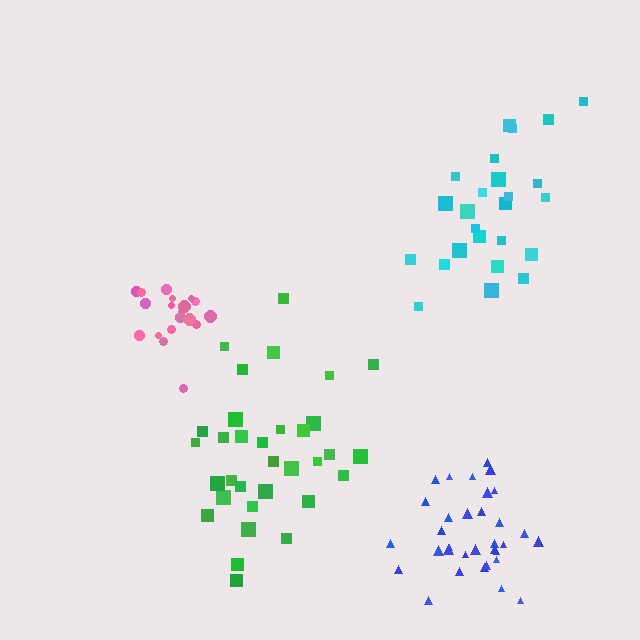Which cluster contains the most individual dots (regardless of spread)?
Blue (33).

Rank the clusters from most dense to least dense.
pink, blue, green, cyan.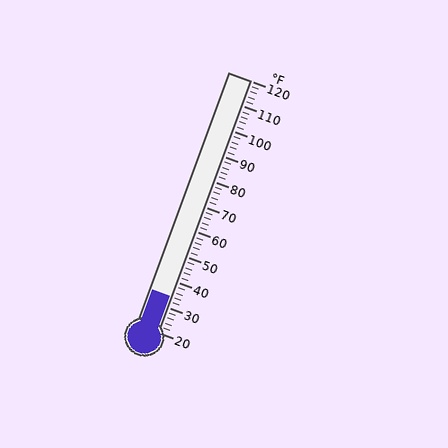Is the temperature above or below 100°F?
The temperature is below 100°F.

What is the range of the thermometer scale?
The thermometer scale ranges from 20°F to 120°F.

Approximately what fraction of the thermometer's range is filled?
The thermometer is filled to approximately 15% of its range.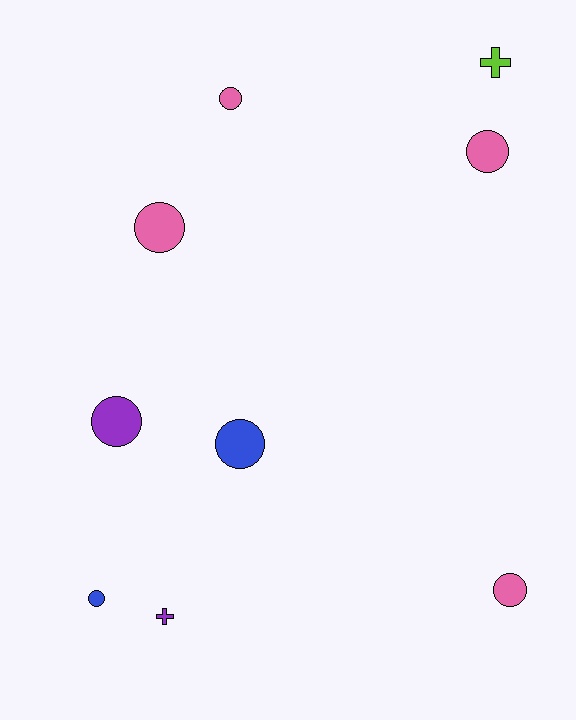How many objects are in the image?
There are 9 objects.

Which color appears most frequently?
Pink, with 4 objects.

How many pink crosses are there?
There are no pink crosses.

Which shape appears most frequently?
Circle, with 7 objects.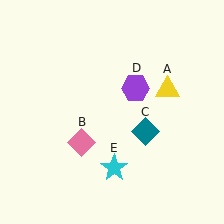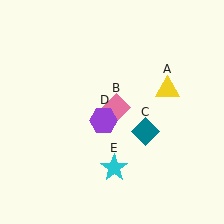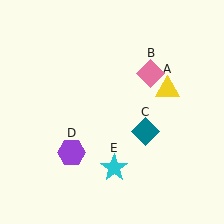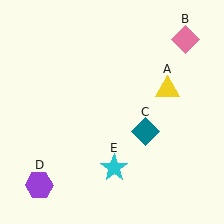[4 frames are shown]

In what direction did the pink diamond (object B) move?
The pink diamond (object B) moved up and to the right.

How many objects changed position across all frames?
2 objects changed position: pink diamond (object B), purple hexagon (object D).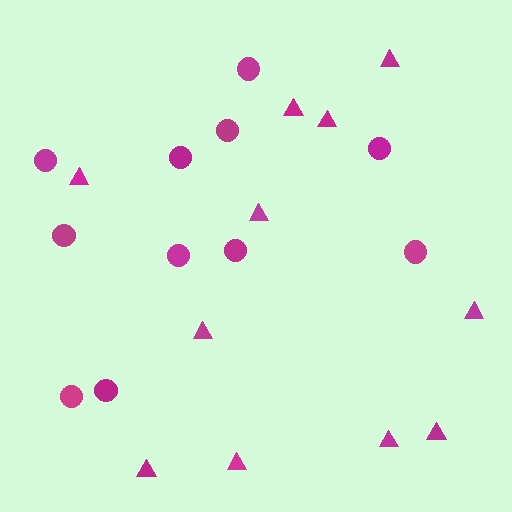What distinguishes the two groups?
There are 2 groups: one group of circles (11) and one group of triangles (11).